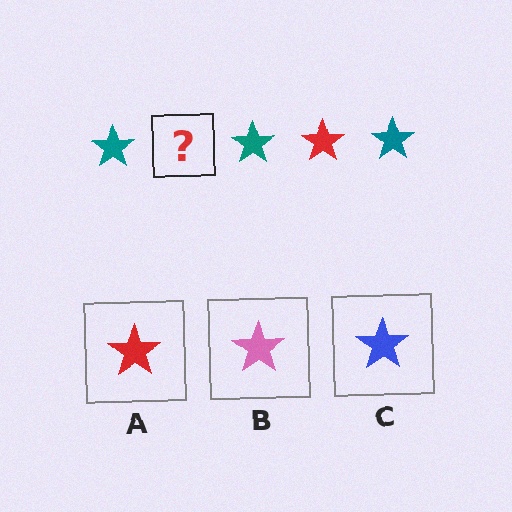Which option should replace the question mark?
Option A.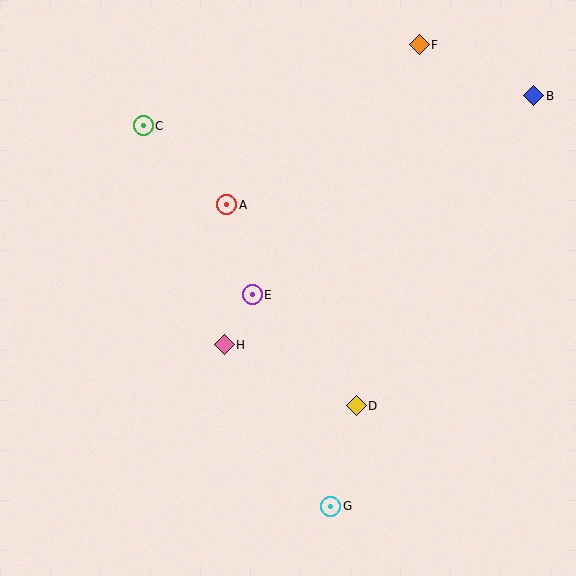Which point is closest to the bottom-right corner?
Point G is closest to the bottom-right corner.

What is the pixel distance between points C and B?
The distance between C and B is 392 pixels.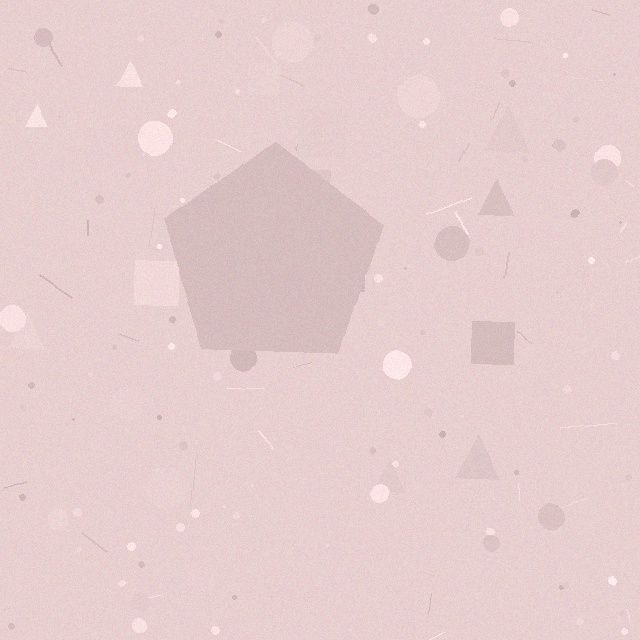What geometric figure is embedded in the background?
A pentagon is embedded in the background.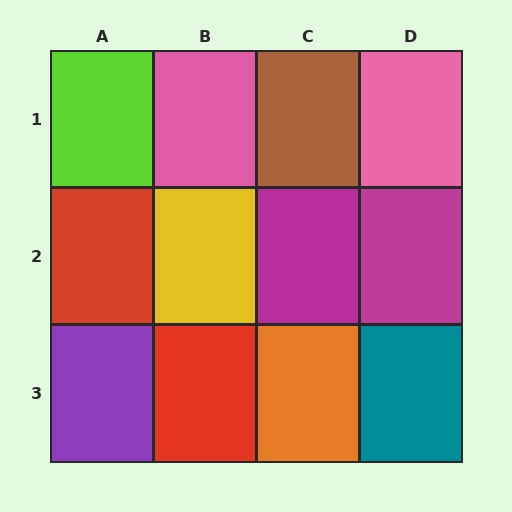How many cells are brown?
1 cell is brown.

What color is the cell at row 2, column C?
Magenta.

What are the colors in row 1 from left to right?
Lime, pink, brown, pink.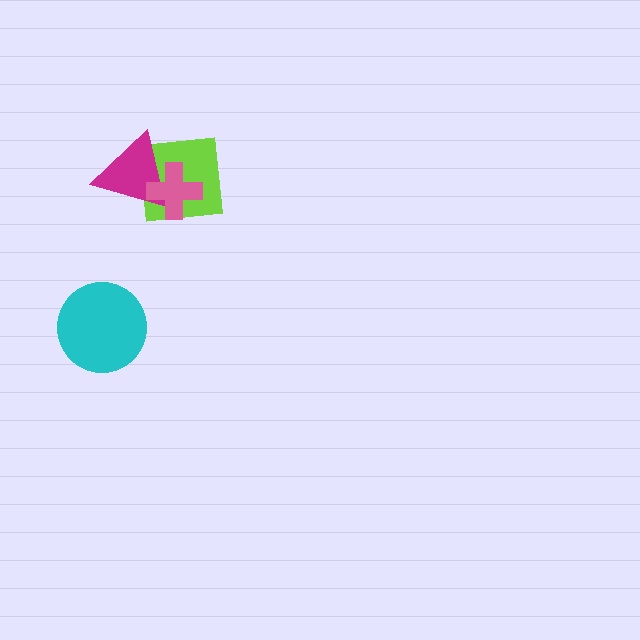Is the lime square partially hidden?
Yes, it is partially covered by another shape.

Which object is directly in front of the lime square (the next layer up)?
The magenta triangle is directly in front of the lime square.